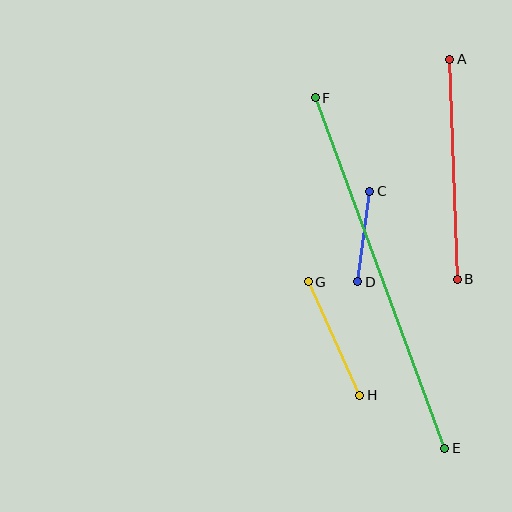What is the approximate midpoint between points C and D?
The midpoint is at approximately (364, 236) pixels.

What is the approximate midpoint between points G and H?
The midpoint is at approximately (334, 338) pixels.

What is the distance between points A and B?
The distance is approximately 220 pixels.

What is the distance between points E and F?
The distance is approximately 373 pixels.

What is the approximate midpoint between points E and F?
The midpoint is at approximately (380, 273) pixels.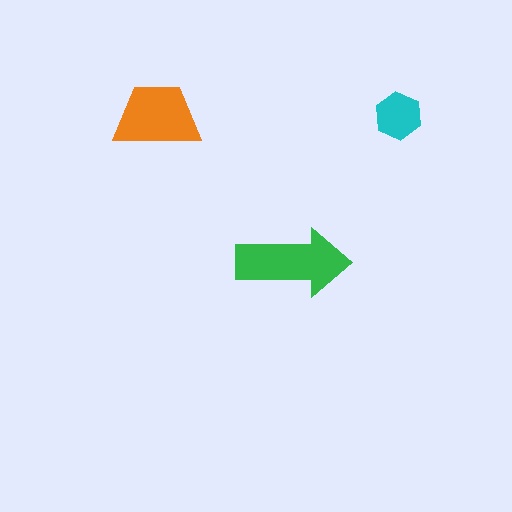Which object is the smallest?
The cyan hexagon.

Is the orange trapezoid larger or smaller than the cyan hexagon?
Larger.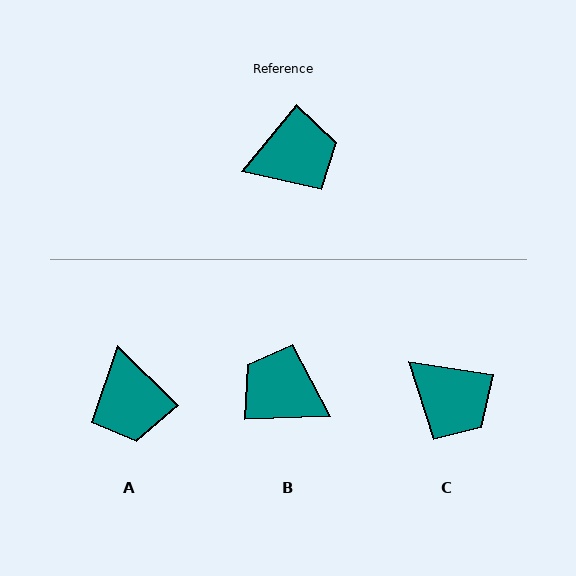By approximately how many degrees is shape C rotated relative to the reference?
Approximately 59 degrees clockwise.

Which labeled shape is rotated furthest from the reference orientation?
B, about 131 degrees away.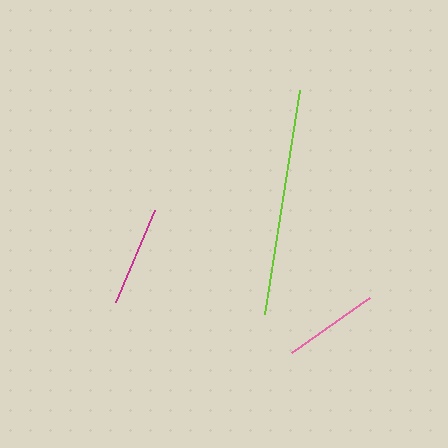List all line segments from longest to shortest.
From longest to shortest: lime, magenta, pink.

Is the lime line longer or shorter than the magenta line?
The lime line is longer than the magenta line.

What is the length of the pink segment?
The pink segment is approximately 96 pixels long.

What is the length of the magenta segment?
The magenta segment is approximately 100 pixels long.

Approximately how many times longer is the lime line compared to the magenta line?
The lime line is approximately 2.3 times the length of the magenta line.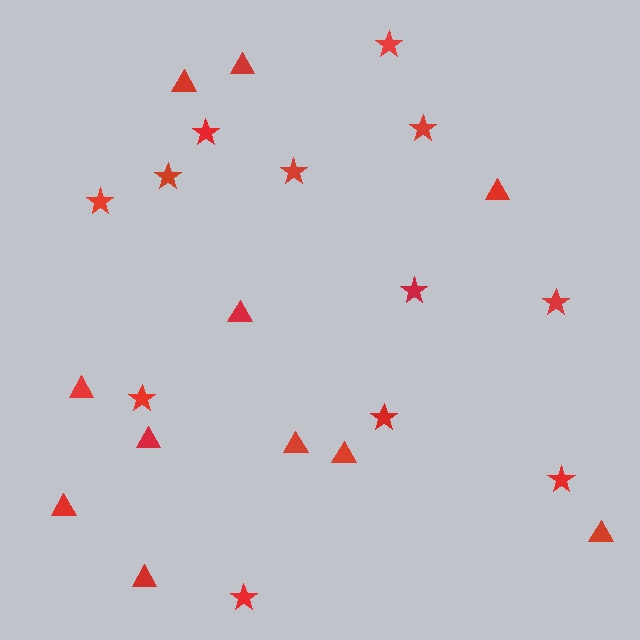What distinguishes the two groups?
There are 2 groups: one group of stars (12) and one group of triangles (11).